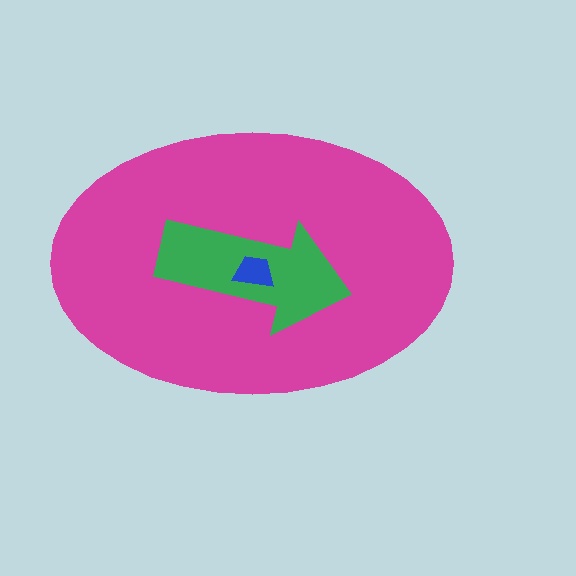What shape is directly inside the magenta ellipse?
The green arrow.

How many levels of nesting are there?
3.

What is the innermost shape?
The blue trapezoid.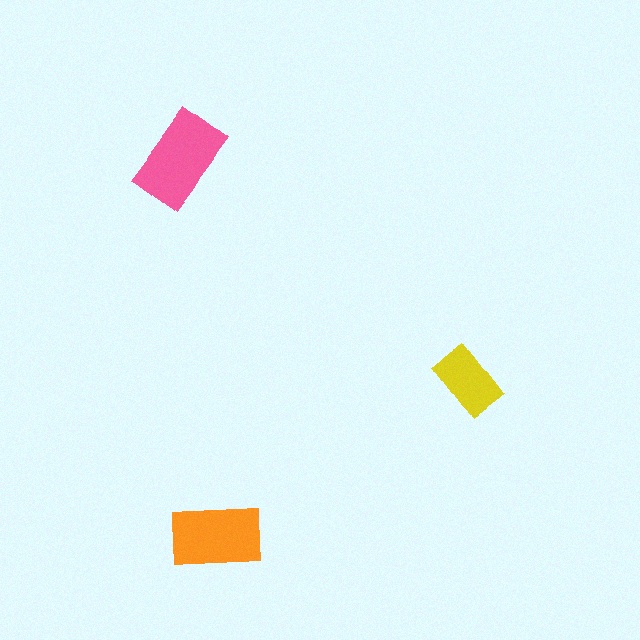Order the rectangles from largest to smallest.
the pink one, the orange one, the yellow one.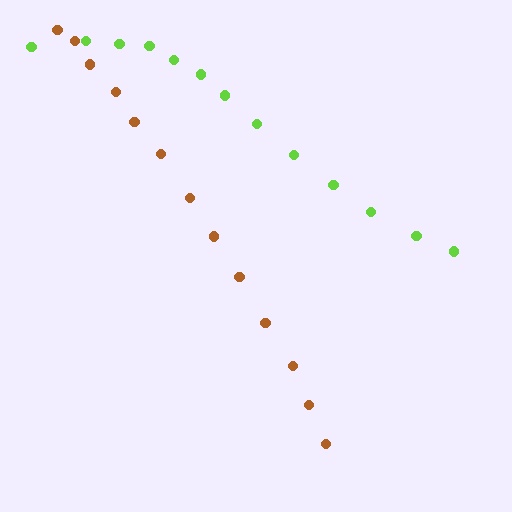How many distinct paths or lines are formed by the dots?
There are 2 distinct paths.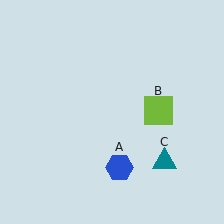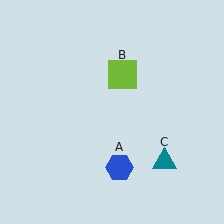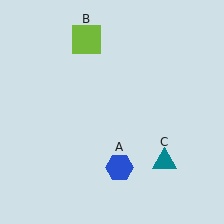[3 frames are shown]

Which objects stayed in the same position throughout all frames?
Blue hexagon (object A) and teal triangle (object C) remained stationary.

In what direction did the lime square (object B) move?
The lime square (object B) moved up and to the left.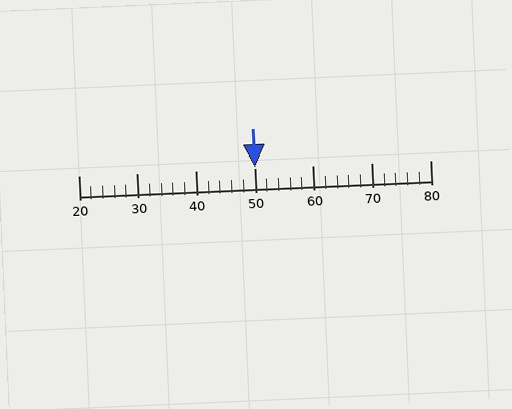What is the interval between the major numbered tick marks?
The major tick marks are spaced 10 units apart.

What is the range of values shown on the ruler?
The ruler shows values from 20 to 80.